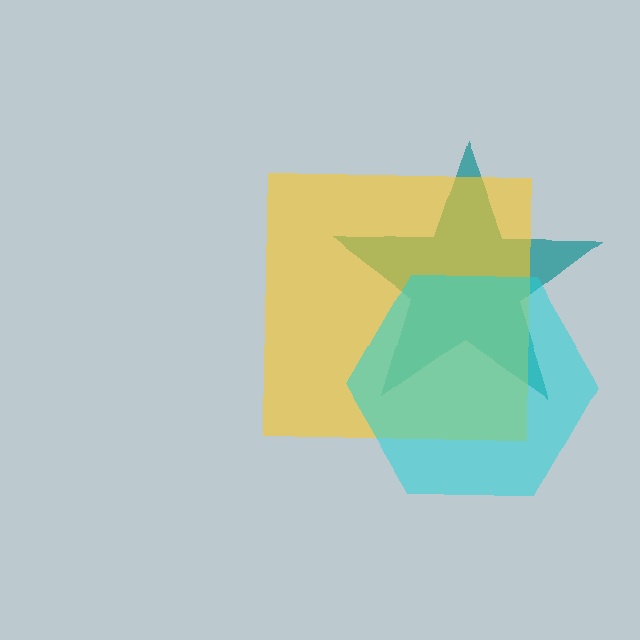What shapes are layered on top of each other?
The layered shapes are: a teal star, a yellow square, a cyan hexagon.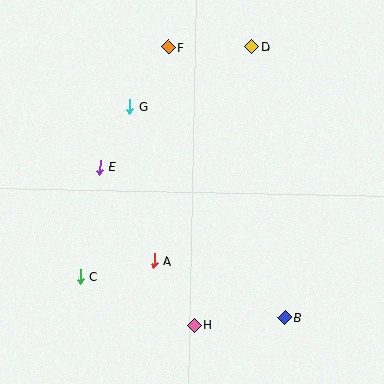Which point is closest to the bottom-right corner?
Point B is closest to the bottom-right corner.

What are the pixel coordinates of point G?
Point G is at (129, 107).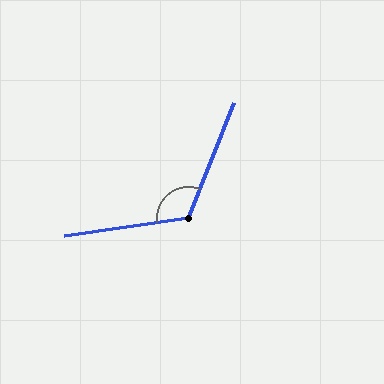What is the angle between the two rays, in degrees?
Approximately 120 degrees.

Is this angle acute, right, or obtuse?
It is obtuse.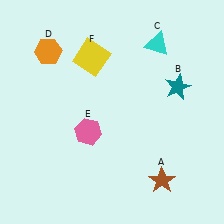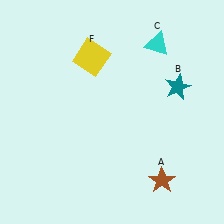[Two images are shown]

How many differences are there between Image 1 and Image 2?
There are 2 differences between the two images.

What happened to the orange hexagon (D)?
The orange hexagon (D) was removed in Image 2. It was in the top-left area of Image 1.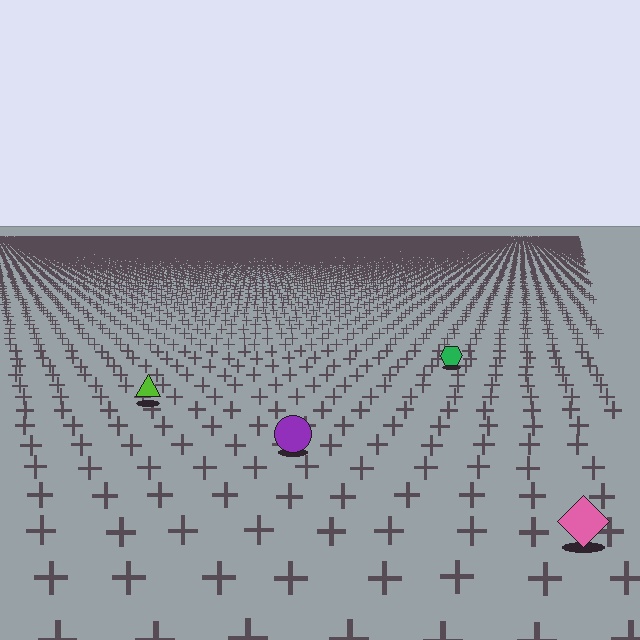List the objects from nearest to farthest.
From nearest to farthest: the pink diamond, the purple circle, the lime triangle, the green hexagon.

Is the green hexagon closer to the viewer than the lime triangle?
No. The lime triangle is closer — you can tell from the texture gradient: the ground texture is coarser near it.